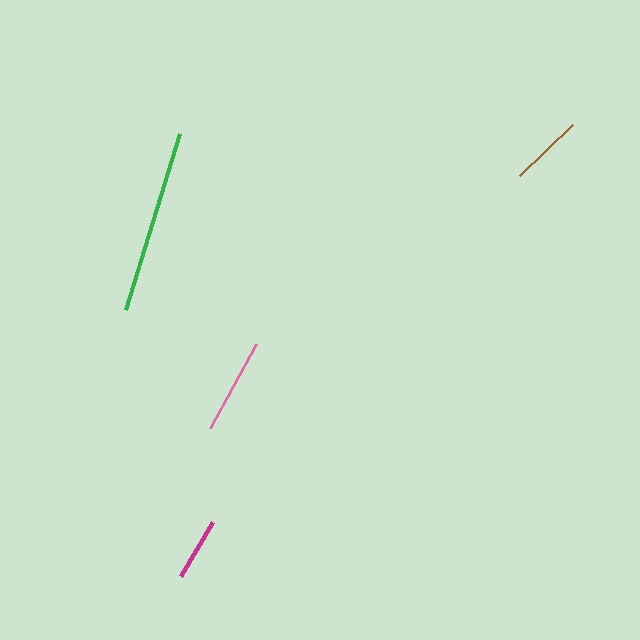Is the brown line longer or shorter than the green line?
The green line is longer than the brown line.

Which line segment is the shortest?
The magenta line is the shortest at approximately 63 pixels.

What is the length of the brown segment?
The brown segment is approximately 73 pixels long.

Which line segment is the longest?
The green line is the longest at approximately 184 pixels.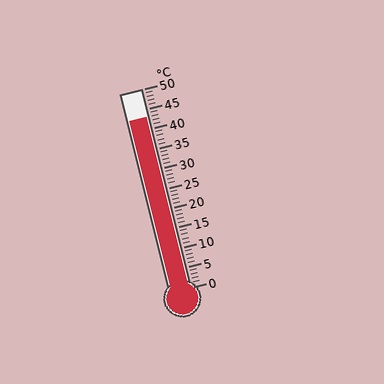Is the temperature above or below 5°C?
The temperature is above 5°C.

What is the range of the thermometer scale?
The thermometer scale ranges from 0°C to 50°C.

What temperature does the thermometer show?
The thermometer shows approximately 43°C.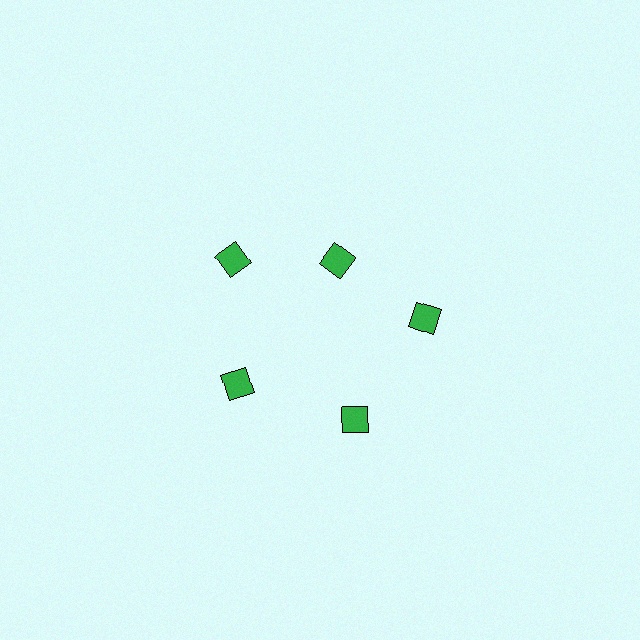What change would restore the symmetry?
The symmetry would be restored by moving it outward, back onto the ring so that all 5 diamonds sit at equal angles and equal distance from the center.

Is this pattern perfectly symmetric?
No. The 5 green diamonds are arranged in a ring, but one element near the 1 o'clock position is pulled inward toward the center, breaking the 5-fold rotational symmetry.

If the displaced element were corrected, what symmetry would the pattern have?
It would have 5-fold rotational symmetry — the pattern would map onto itself every 72 degrees.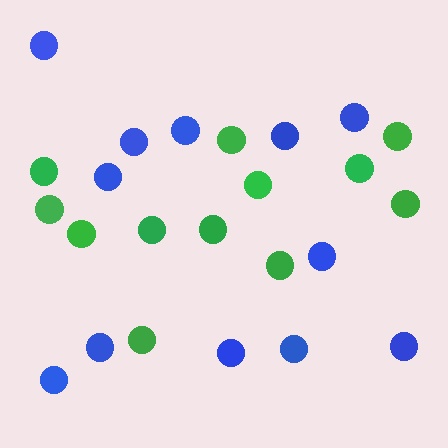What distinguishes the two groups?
There are 2 groups: one group of green circles (12) and one group of blue circles (12).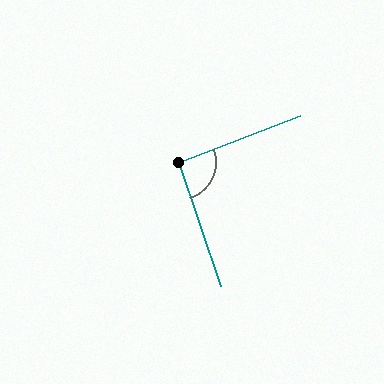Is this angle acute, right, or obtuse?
It is approximately a right angle.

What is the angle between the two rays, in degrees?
Approximately 92 degrees.